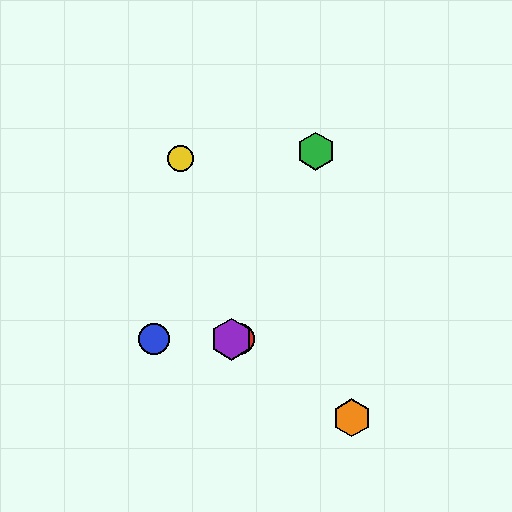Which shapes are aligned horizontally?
The red circle, the blue circle, the purple hexagon are aligned horizontally.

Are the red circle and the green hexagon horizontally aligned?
No, the red circle is at y≈339 and the green hexagon is at y≈151.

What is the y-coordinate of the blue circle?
The blue circle is at y≈339.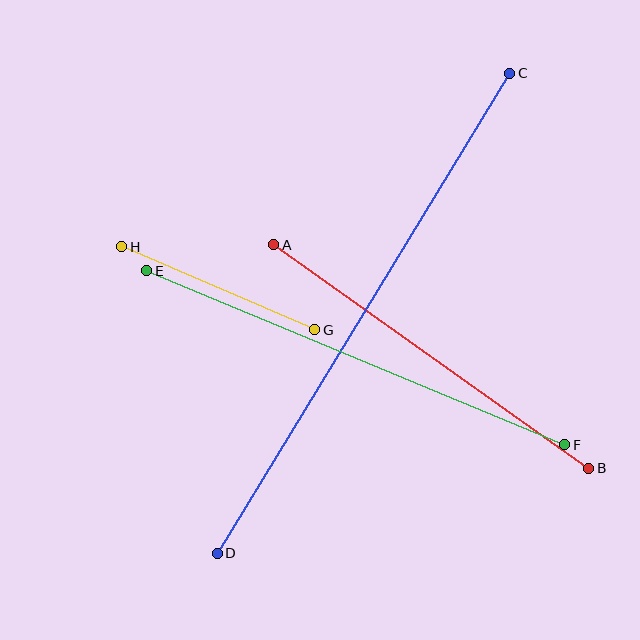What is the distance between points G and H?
The distance is approximately 210 pixels.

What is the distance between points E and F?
The distance is approximately 452 pixels.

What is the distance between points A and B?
The distance is approximately 386 pixels.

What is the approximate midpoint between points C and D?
The midpoint is at approximately (364, 313) pixels.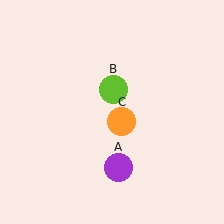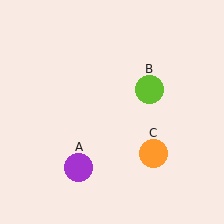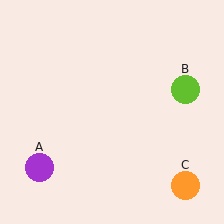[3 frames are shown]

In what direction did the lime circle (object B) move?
The lime circle (object B) moved right.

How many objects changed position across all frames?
3 objects changed position: purple circle (object A), lime circle (object B), orange circle (object C).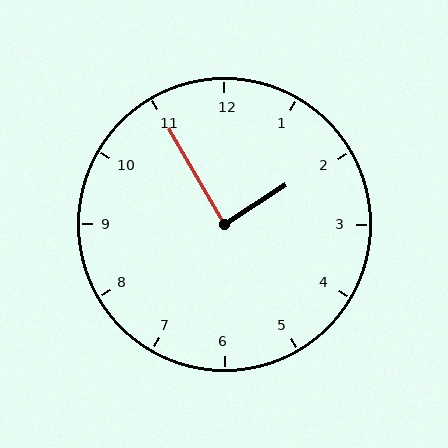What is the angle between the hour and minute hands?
Approximately 88 degrees.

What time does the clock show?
1:55.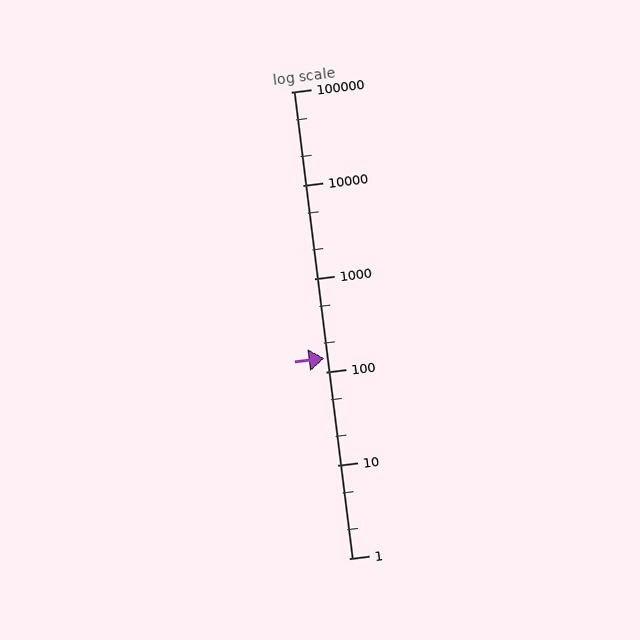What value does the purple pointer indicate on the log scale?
The pointer indicates approximately 140.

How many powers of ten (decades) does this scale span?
The scale spans 5 decades, from 1 to 100000.